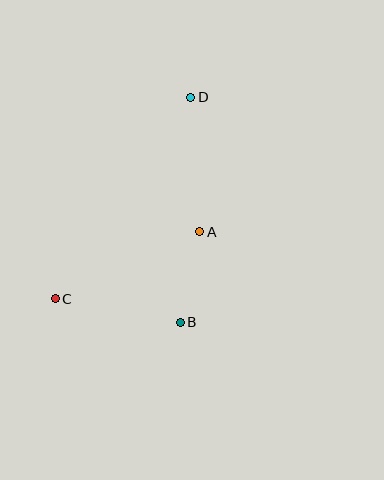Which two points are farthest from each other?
Points C and D are farthest from each other.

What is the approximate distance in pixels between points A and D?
The distance between A and D is approximately 135 pixels.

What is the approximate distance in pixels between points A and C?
The distance between A and C is approximately 159 pixels.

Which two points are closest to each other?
Points A and B are closest to each other.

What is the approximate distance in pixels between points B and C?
The distance between B and C is approximately 127 pixels.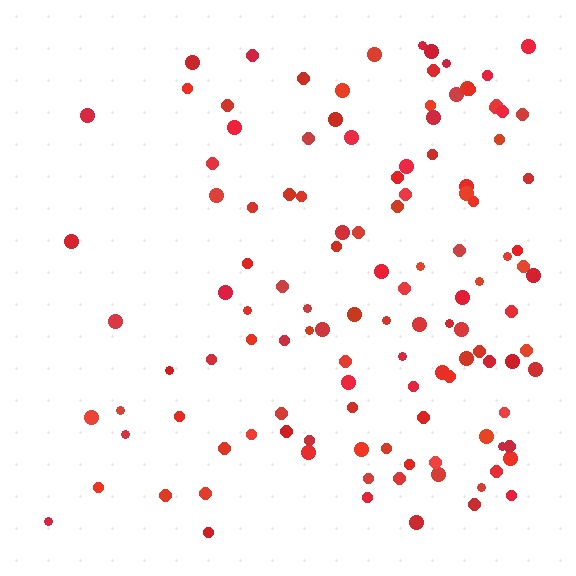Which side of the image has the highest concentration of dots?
The right.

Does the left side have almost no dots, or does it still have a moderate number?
Still a moderate number, just noticeably fewer than the right.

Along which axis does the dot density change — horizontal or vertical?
Horizontal.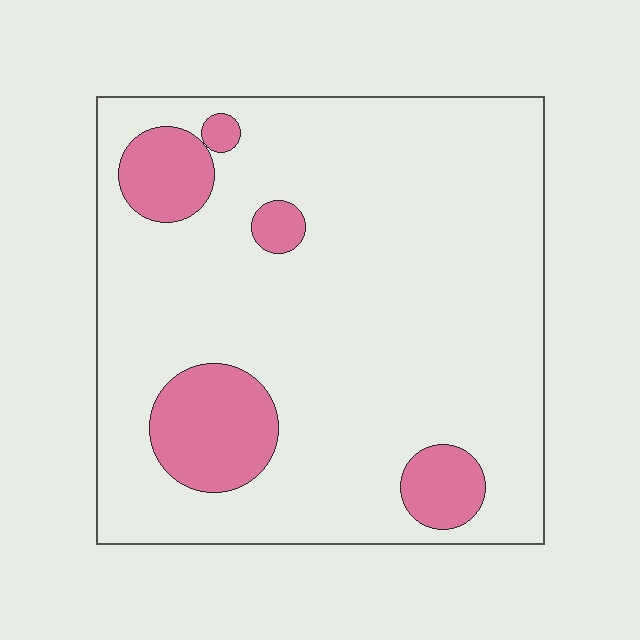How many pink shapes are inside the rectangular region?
5.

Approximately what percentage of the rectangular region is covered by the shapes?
Approximately 15%.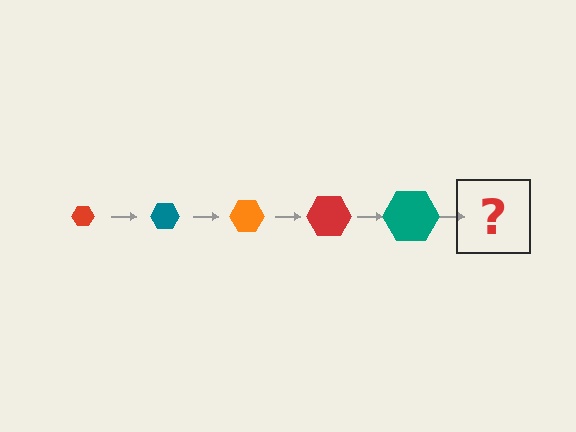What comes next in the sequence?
The next element should be an orange hexagon, larger than the previous one.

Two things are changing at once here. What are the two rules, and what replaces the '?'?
The two rules are that the hexagon grows larger each step and the color cycles through red, teal, and orange. The '?' should be an orange hexagon, larger than the previous one.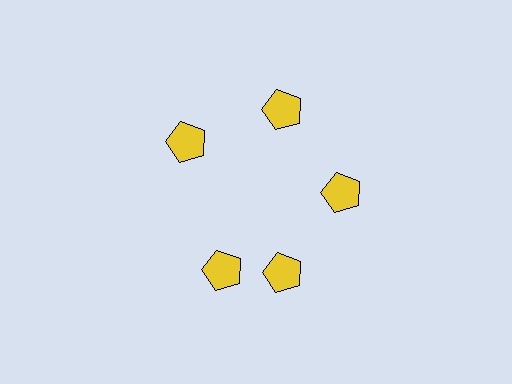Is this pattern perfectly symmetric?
No. The 5 yellow pentagons are arranged in a ring, but one element near the 8 o'clock position is rotated out of alignment along the ring, breaking the 5-fold rotational symmetry.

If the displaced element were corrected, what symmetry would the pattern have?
It would have 5-fold rotational symmetry — the pattern would map onto itself every 72 degrees.